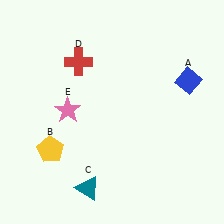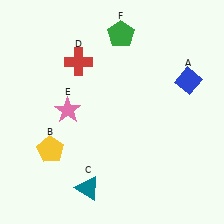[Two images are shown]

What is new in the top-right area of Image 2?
A green pentagon (F) was added in the top-right area of Image 2.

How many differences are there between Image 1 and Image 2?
There is 1 difference between the two images.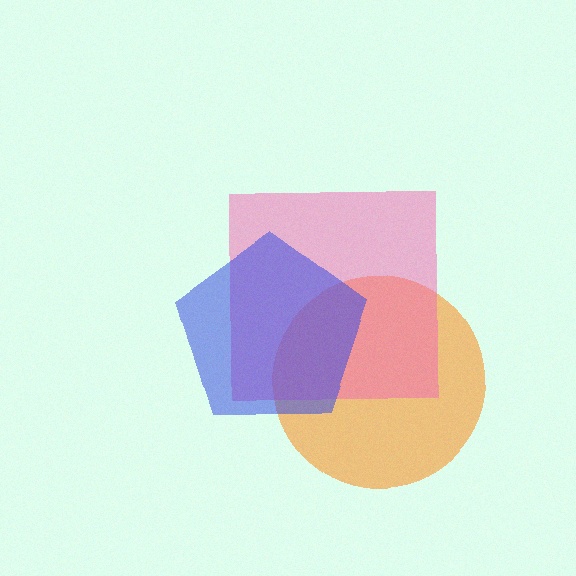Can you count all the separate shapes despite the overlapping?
Yes, there are 3 separate shapes.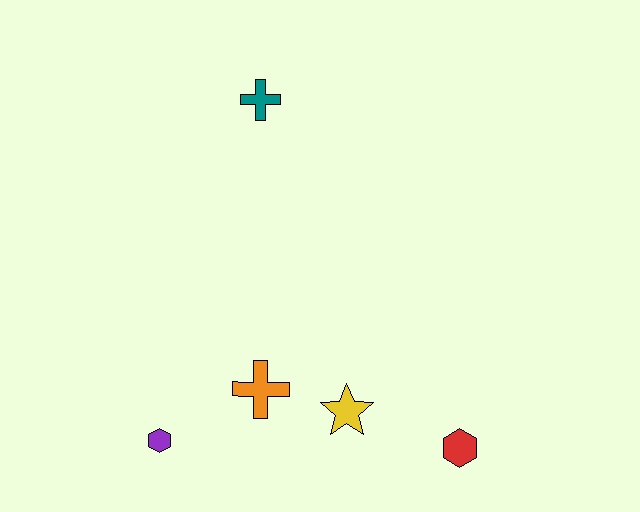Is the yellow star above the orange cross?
No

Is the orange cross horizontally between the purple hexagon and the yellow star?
Yes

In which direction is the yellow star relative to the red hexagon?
The yellow star is to the left of the red hexagon.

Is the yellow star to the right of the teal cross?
Yes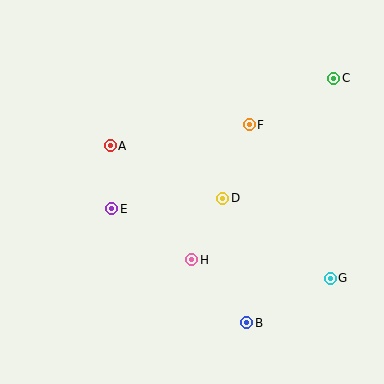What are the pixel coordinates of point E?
Point E is at (112, 209).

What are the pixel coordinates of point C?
Point C is at (334, 78).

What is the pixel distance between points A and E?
The distance between A and E is 63 pixels.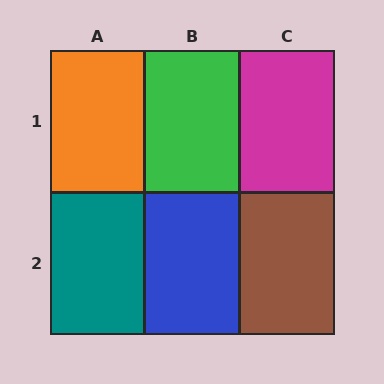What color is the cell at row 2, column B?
Blue.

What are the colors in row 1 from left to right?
Orange, green, magenta.